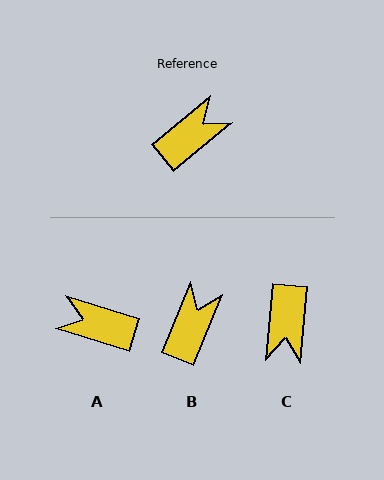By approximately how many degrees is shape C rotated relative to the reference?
Approximately 135 degrees clockwise.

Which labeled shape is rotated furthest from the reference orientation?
C, about 135 degrees away.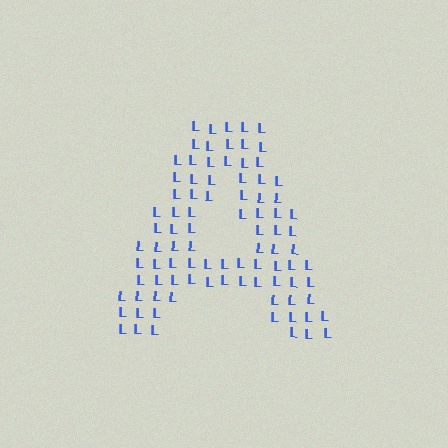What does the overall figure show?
The overall figure shows the letter A.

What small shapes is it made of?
It is made of small letter L's.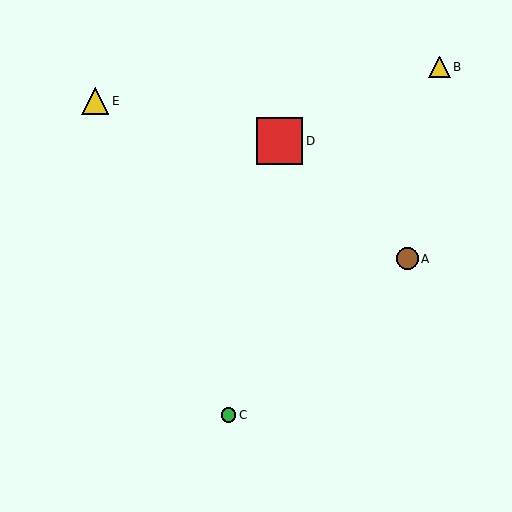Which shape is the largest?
The red square (labeled D) is the largest.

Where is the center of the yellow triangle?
The center of the yellow triangle is at (95, 101).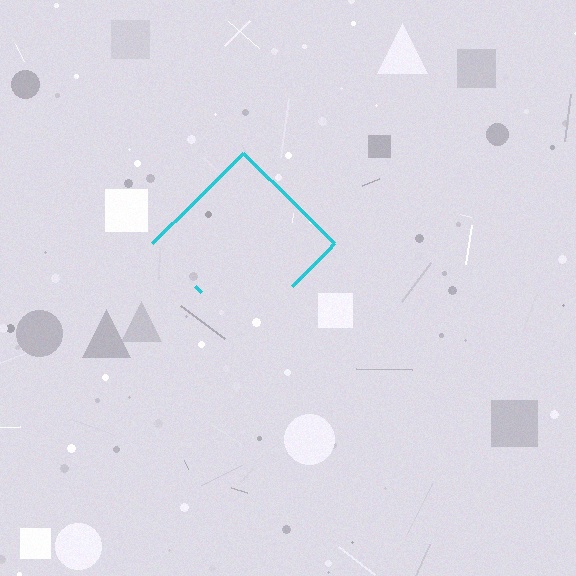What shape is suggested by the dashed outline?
The dashed outline suggests a diamond.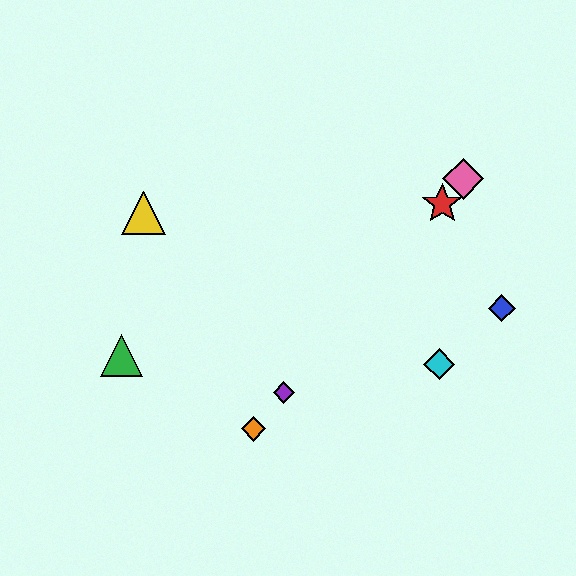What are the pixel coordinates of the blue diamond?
The blue diamond is at (502, 308).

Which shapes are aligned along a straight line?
The red star, the purple diamond, the orange diamond, the pink diamond are aligned along a straight line.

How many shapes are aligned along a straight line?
4 shapes (the red star, the purple diamond, the orange diamond, the pink diamond) are aligned along a straight line.